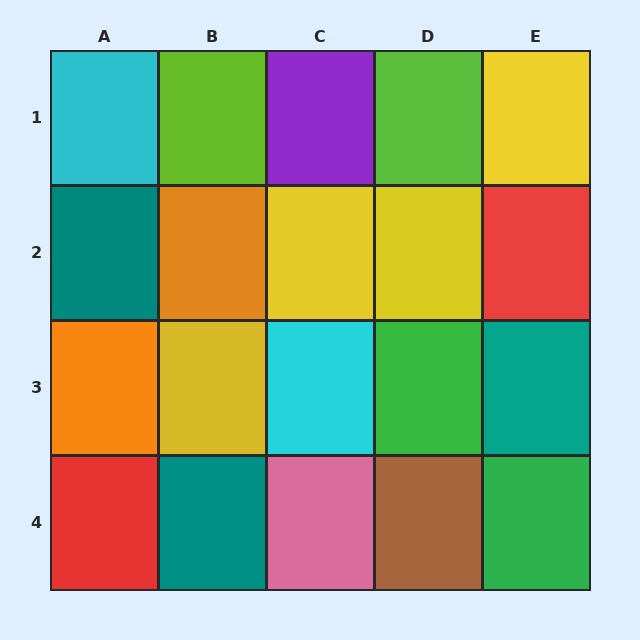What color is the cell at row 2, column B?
Orange.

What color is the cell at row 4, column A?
Red.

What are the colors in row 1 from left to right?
Cyan, lime, purple, lime, yellow.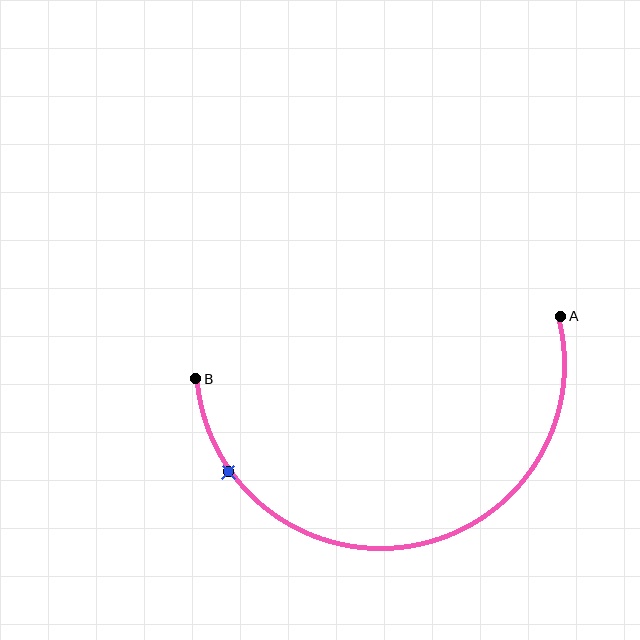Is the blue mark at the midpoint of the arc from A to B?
No. The blue mark lies on the arc but is closer to endpoint B. The arc midpoint would be at the point on the curve equidistant along the arc from both A and B.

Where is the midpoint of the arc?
The arc midpoint is the point on the curve farthest from the straight line joining A and B. It sits below that line.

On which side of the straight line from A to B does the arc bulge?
The arc bulges below the straight line connecting A and B.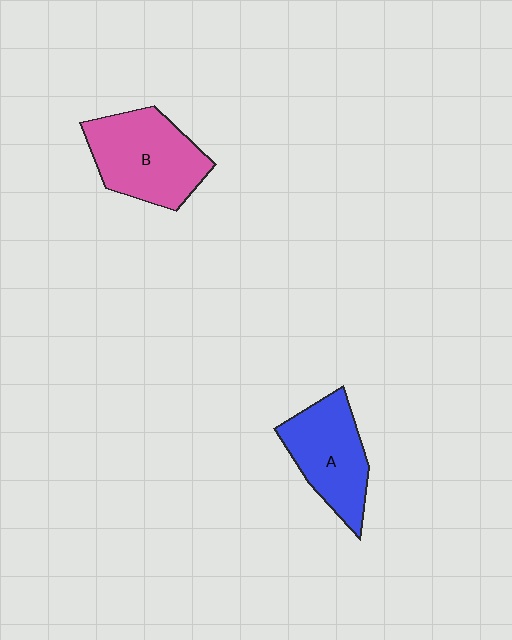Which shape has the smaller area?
Shape A (blue).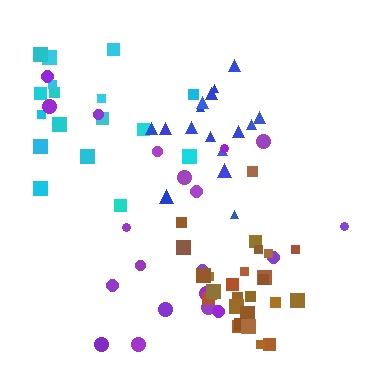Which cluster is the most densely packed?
Brown.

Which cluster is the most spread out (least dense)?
Cyan.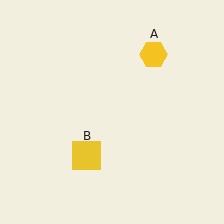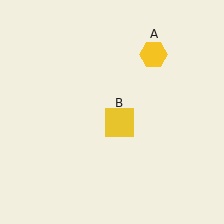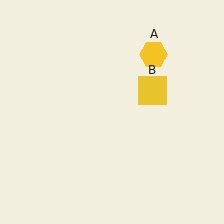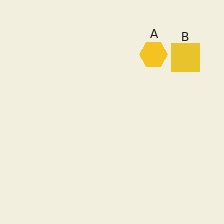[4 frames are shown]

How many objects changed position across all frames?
1 object changed position: yellow square (object B).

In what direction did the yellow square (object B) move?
The yellow square (object B) moved up and to the right.